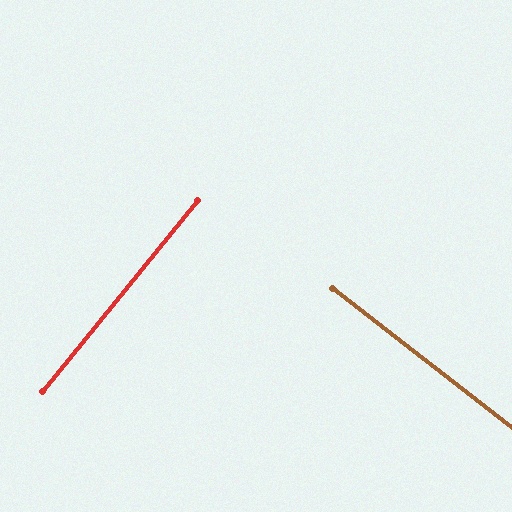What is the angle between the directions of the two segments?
Approximately 89 degrees.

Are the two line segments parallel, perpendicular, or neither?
Perpendicular — they meet at approximately 89°.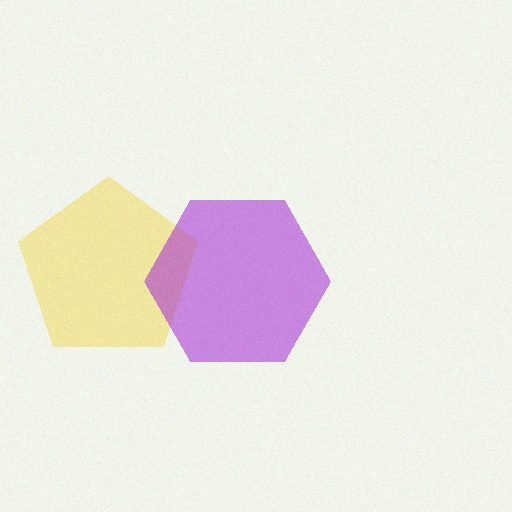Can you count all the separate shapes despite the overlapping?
Yes, there are 2 separate shapes.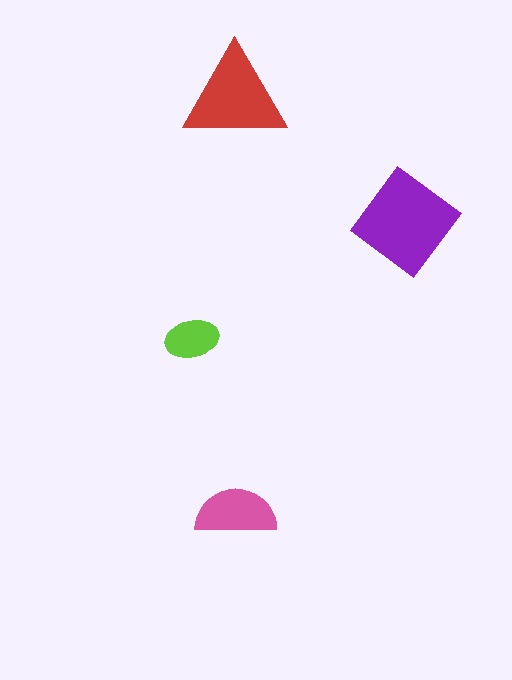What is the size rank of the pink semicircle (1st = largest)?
3rd.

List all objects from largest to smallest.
The purple diamond, the red triangle, the pink semicircle, the lime ellipse.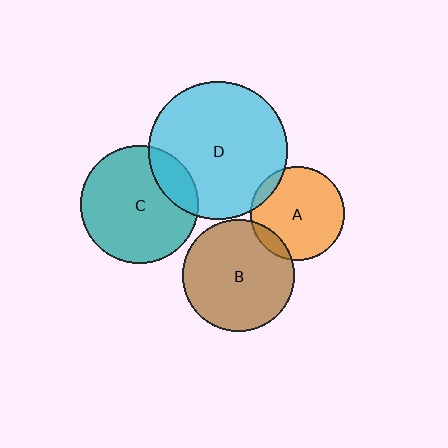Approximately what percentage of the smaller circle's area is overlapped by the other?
Approximately 20%.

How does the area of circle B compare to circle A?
Approximately 1.4 times.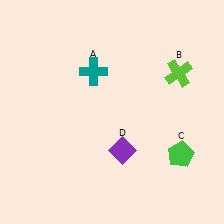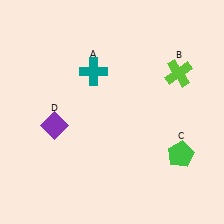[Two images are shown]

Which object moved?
The purple diamond (D) moved left.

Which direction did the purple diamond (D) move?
The purple diamond (D) moved left.